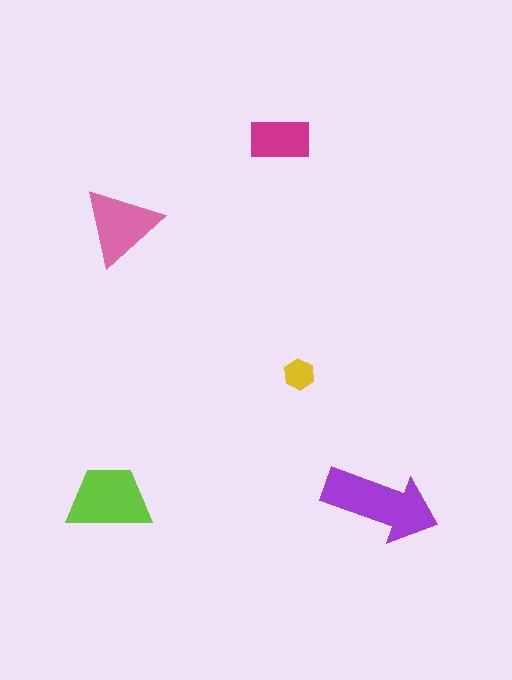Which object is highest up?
The magenta rectangle is topmost.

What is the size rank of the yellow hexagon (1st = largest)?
5th.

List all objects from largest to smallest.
The purple arrow, the lime trapezoid, the pink triangle, the magenta rectangle, the yellow hexagon.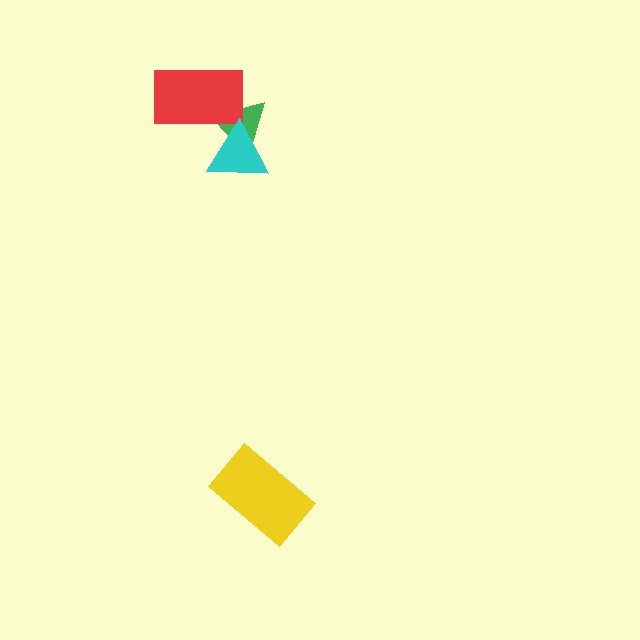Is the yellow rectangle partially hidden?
No, no other shape covers it.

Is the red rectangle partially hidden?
Yes, it is partially covered by another shape.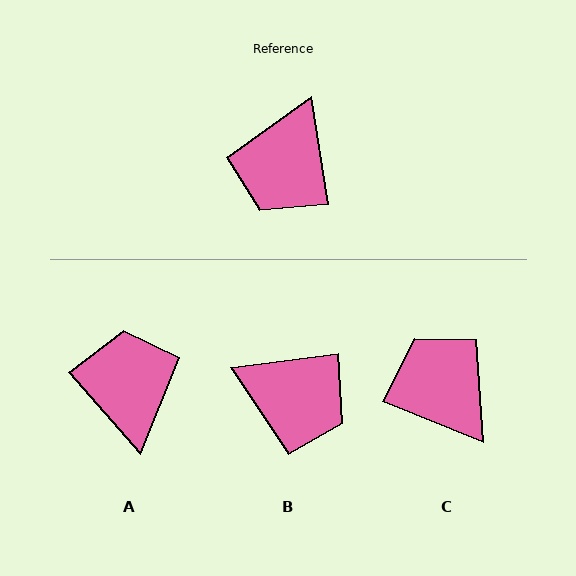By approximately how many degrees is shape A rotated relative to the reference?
Approximately 148 degrees clockwise.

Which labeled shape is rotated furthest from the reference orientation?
A, about 148 degrees away.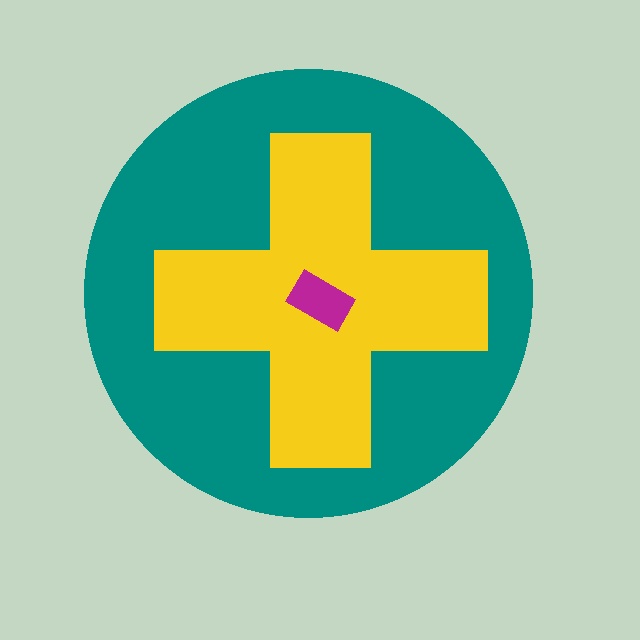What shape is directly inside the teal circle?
The yellow cross.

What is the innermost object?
The magenta rectangle.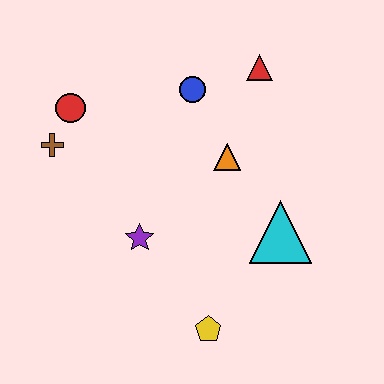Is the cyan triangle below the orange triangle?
Yes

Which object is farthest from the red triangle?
The yellow pentagon is farthest from the red triangle.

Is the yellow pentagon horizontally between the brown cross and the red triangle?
Yes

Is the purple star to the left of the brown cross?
No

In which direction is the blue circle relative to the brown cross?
The blue circle is to the right of the brown cross.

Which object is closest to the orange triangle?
The blue circle is closest to the orange triangle.